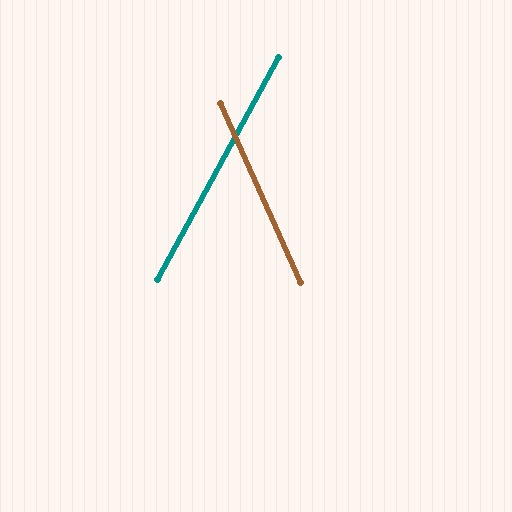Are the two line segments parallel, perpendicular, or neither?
Neither parallel nor perpendicular — they differ by about 52°.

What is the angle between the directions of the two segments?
Approximately 52 degrees.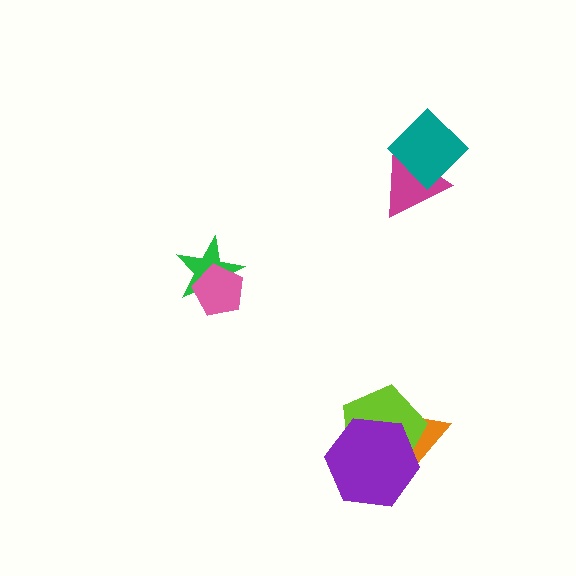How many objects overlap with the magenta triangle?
1 object overlaps with the magenta triangle.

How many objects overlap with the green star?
1 object overlaps with the green star.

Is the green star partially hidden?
Yes, it is partially covered by another shape.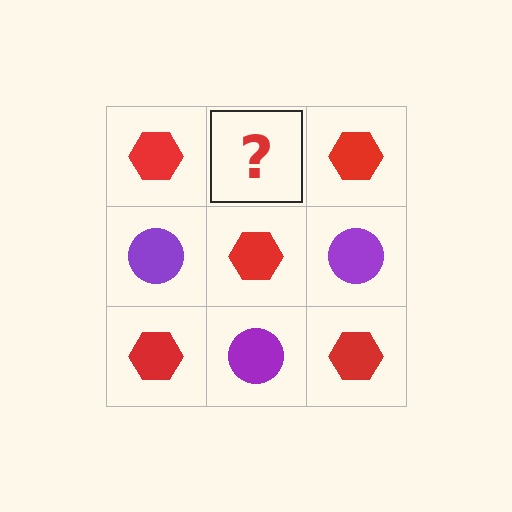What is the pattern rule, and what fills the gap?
The rule is that it alternates red hexagon and purple circle in a checkerboard pattern. The gap should be filled with a purple circle.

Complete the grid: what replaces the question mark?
The question mark should be replaced with a purple circle.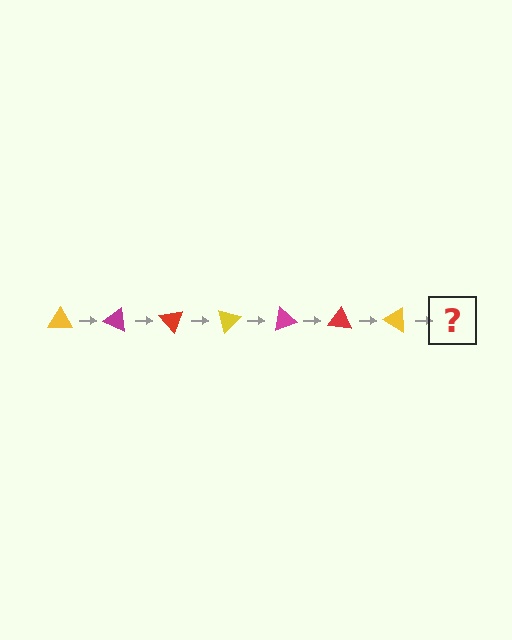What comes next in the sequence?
The next element should be a magenta triangle, rotated 175 degrees from the start.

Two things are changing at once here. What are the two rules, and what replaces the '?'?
The two rules are that it rotates 25 degrees each step and the color cycles through yellow, magenta, and red. The '?' should be a magenta triangle, rotated 175 degrees from the start.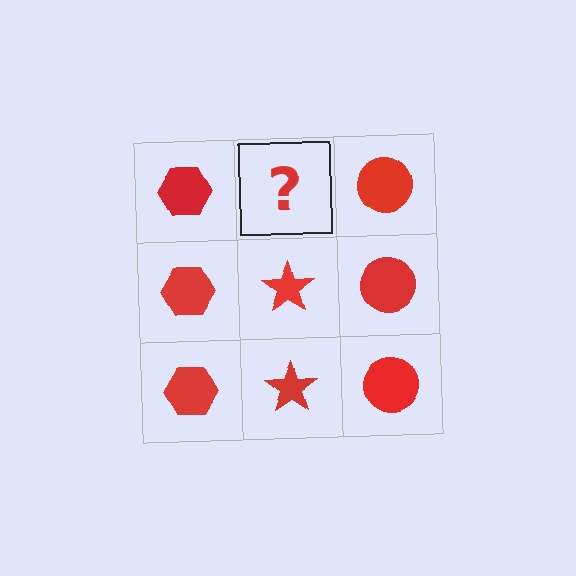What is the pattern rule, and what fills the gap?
The rule is that each column has a consistent shape. The gap should be filled with a red star.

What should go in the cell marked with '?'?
The missing cell should contain a red star.